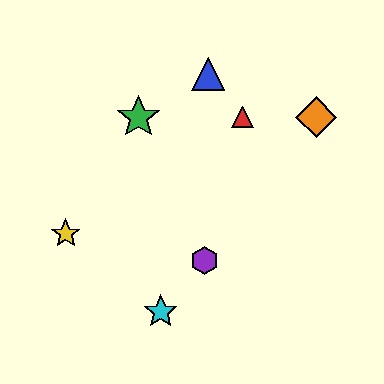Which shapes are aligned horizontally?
The red triangle, the green star, the orange diamond are aligned horizontally.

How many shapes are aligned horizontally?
3 shapes (the red triangle, the green star, the orange diamond) are aligned horizontally.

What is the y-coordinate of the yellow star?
The yellow star is at y≈234.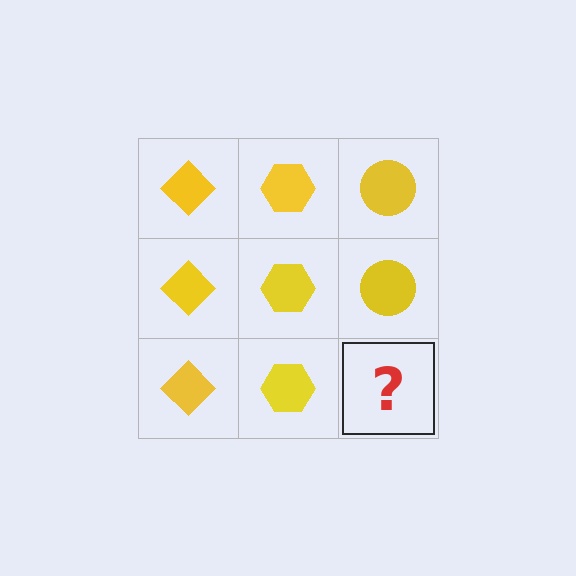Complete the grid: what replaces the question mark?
The question mark should be replaced with a yellow circle.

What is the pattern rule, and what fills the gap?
The rule is that each column has a consistent shape. The gap should be filled with a yellow circle.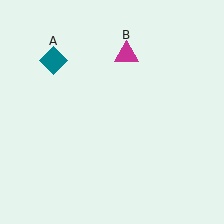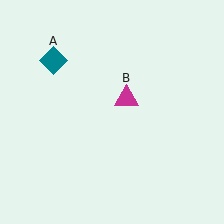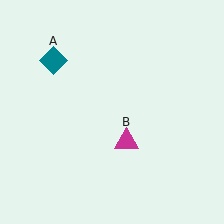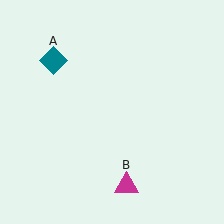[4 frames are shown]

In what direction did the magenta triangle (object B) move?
The magenta triangle (object B) moved down.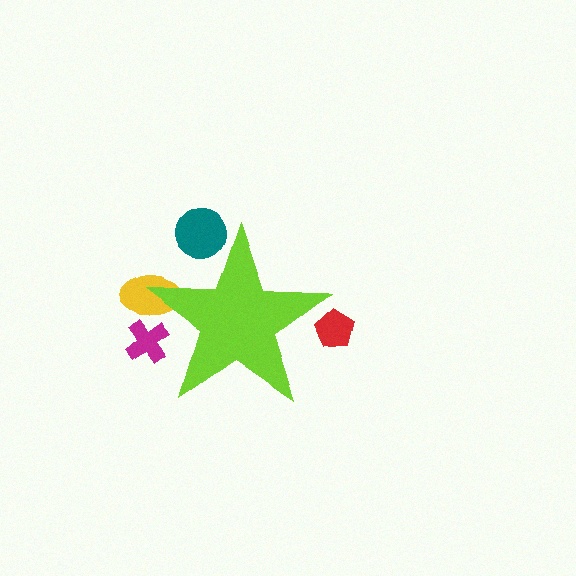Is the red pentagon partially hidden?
Yes, the red pentagon is partially hidden behind the lime star.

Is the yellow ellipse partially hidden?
Yes, the yellow ellipse is partially hidden behind the lime star.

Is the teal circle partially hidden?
Yes, the teal circle is partially hidden behind the lime star.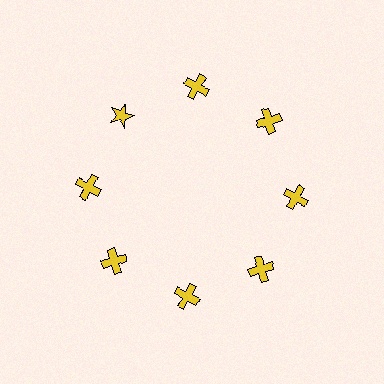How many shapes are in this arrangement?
There are 8 shapes arranged in a ring pattern.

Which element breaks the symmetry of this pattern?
The yellow star at roughly the 10 o'clock position breaks the symmetry. All other shapes are yellow crosses.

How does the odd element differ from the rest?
It has a different shape: star instead of cross.